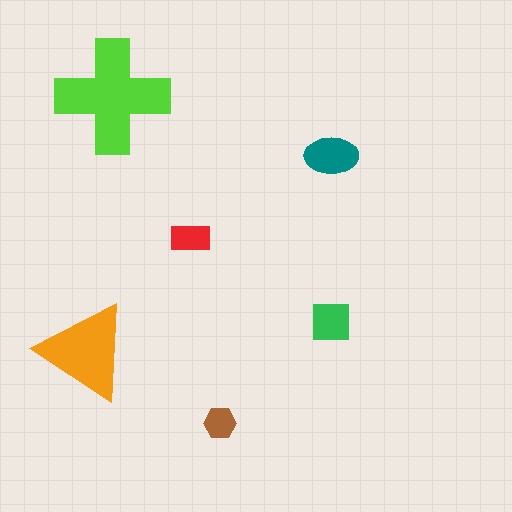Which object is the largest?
The lime cross.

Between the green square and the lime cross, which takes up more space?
The lime cross.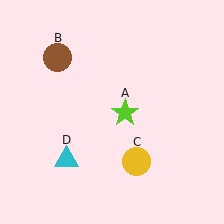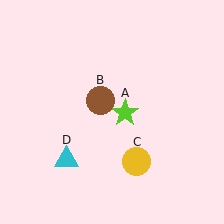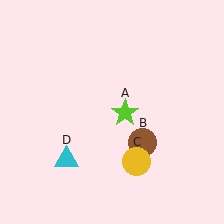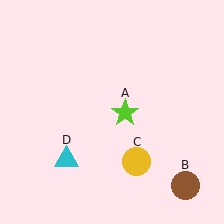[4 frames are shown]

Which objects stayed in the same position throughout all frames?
Lime star (object A) and yellow circle (object C) and cyan triangle (object D) remained stationary.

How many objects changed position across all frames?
1 object changed position: brown circle (object B).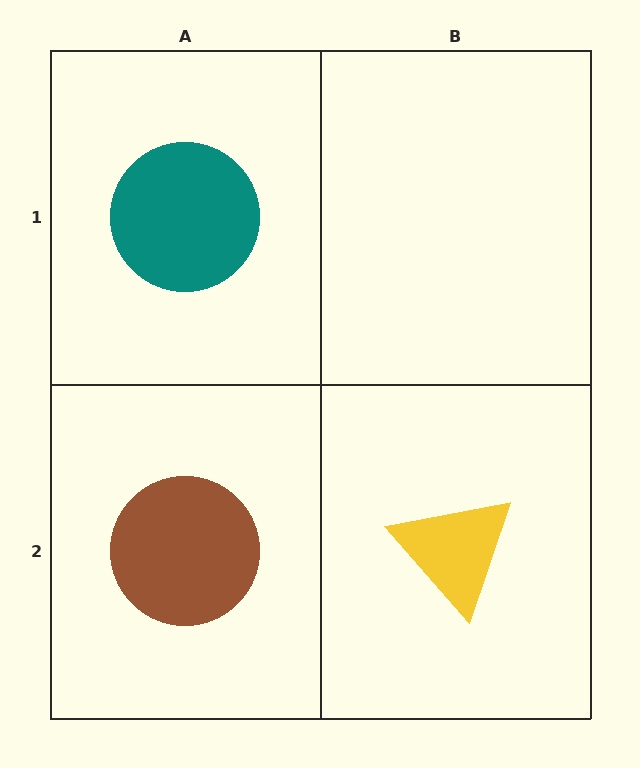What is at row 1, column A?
A teal circle.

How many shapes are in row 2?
2 shapes.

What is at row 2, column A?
A brown circle.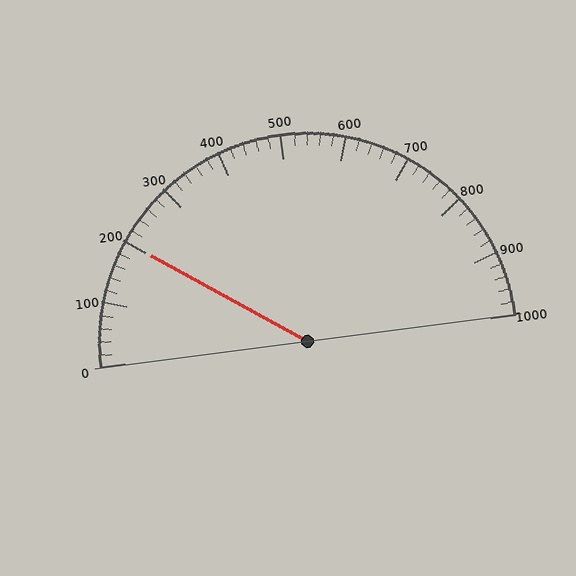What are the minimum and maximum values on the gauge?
The gauge ranges from 0 to 1000.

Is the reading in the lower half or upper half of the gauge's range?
The reading is in the lower half of the range (0 to 1000).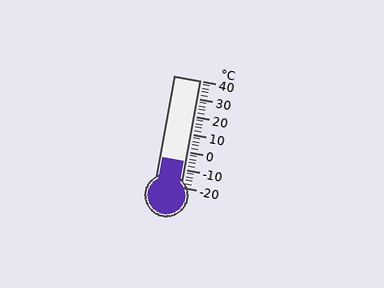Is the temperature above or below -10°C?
The temperature is above -10°C.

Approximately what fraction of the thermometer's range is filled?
The thermometer is filled to approximately 25% of its range.